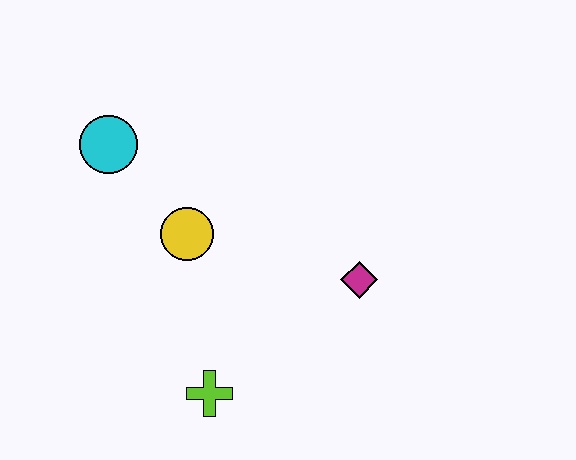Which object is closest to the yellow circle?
The cyan circle is closest to the yellow circle.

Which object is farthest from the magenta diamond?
The cyan circle is farthest from the magenta diamond.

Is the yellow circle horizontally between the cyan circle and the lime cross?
Yes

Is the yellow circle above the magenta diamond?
Yes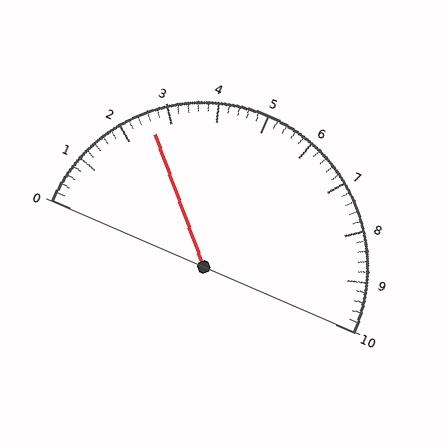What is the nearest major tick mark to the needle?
The nearest major tick mark is 3.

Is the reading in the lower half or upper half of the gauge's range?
The reading is in the lower half of the range (0 to 10).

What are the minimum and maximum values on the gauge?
The gauge ranges from 0 to 10.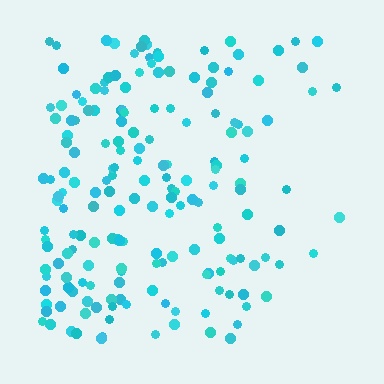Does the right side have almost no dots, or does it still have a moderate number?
Still a moderate number, just noticeably fewer than the left.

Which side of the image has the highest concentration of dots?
The left.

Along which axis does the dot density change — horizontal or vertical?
Horizontal.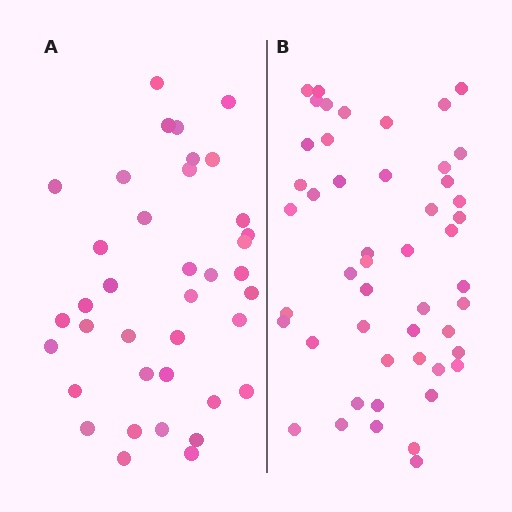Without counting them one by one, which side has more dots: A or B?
Region B (the right region) has more dots.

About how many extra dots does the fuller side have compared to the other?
Region B has roughly 12 or so more dots than region A.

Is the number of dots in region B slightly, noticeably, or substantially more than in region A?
Region B has noticeably more, but not dramatically so. The ratio is roughly 1.3 to 1.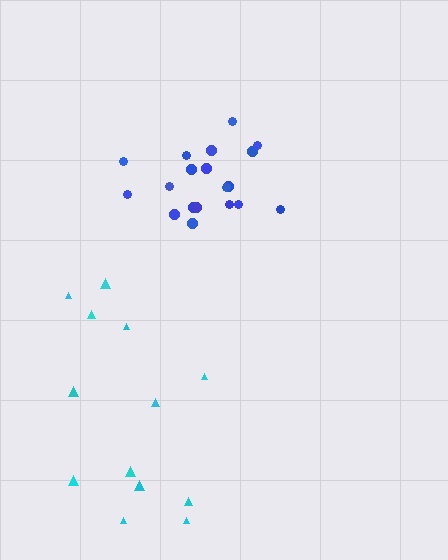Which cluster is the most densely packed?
Blue.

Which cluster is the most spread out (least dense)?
Cyan.